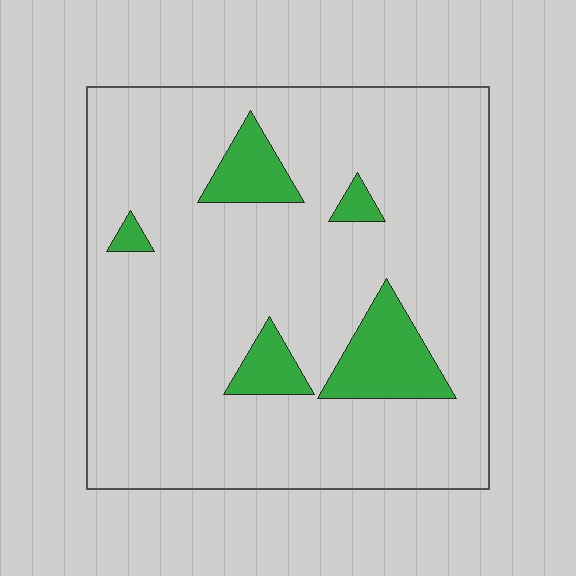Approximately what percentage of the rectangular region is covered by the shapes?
Approximately 10%.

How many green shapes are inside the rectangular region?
5.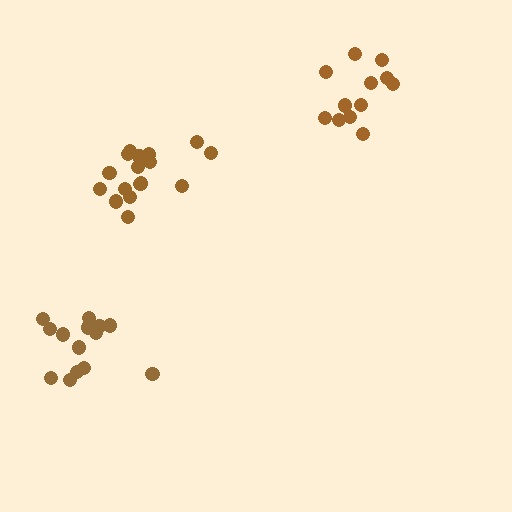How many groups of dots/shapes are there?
There are 3 groups.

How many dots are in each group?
Group 1: 17 dots, Group 2: 14 dots, Group 3: 12 dots (43 total).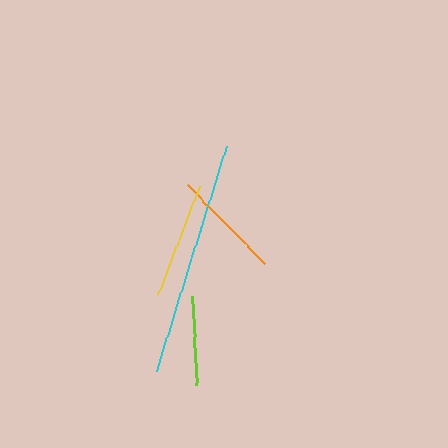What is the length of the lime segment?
The lime segment is approximately 89 pixels long.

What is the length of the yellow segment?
The yellow segment is approximately 114 pixels long.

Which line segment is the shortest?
The lime line is the shortest at approximately 89 pixels.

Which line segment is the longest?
The cyan line is the longest at approximately 235 pixels.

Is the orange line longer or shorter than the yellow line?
The yellow line is longer than the orange line.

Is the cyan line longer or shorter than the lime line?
The cyan line is longer than the lime line.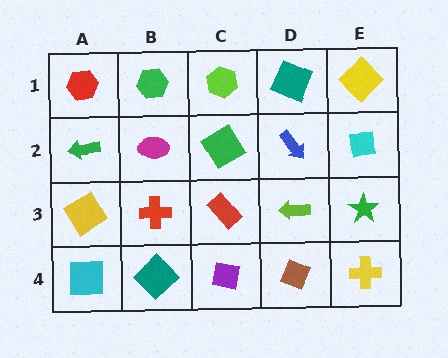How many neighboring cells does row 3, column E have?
3.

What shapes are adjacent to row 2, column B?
A green hexagon (row 1, column B), a red cross (row 3, column B), a green arrow (row 2, column A), a green diamond (row 2, column C).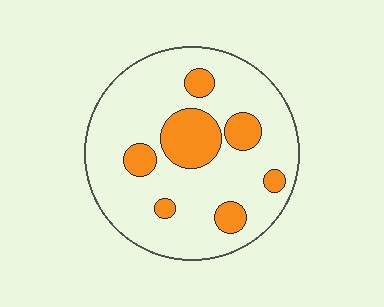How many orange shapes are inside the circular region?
7.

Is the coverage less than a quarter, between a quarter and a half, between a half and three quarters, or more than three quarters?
Less than a quarter.